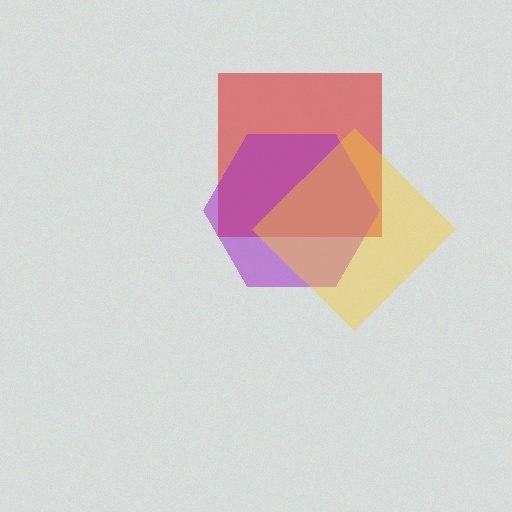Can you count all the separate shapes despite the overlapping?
Yes, there are 3 separate shapes.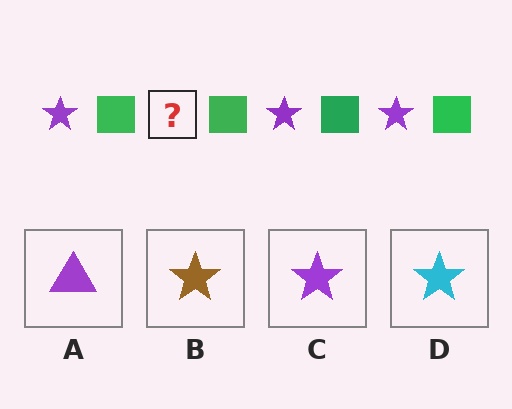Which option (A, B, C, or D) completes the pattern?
C.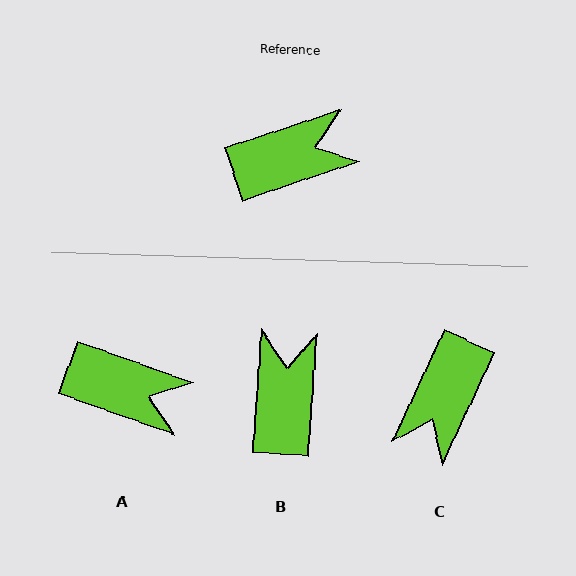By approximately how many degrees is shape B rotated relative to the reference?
Approximately 67 degrees counter-clockwise.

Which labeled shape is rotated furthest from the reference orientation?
C, about 134 degrees away.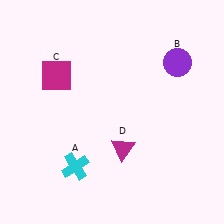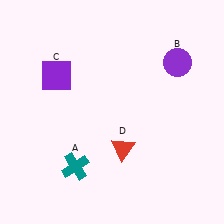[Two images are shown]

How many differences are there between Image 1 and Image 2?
There are 3 differences between the two images.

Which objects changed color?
A changed from cyan to teal. C changed from magenta to purple. D changed from magenta to red.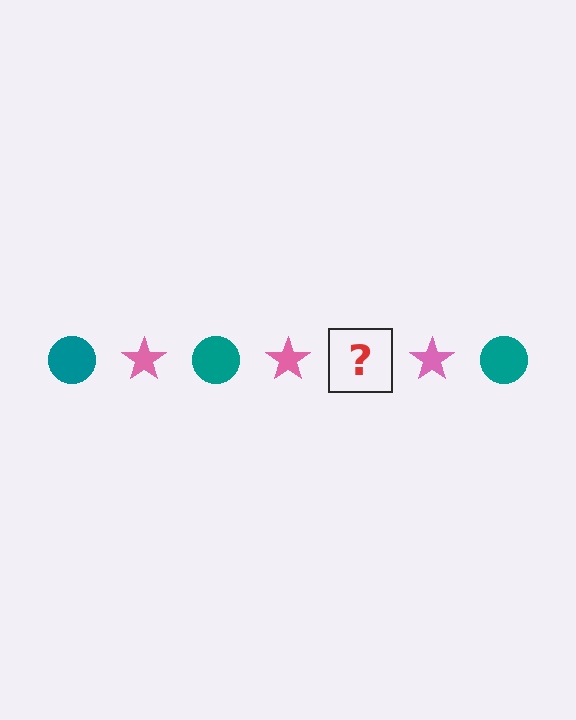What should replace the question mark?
The question mark should be replaced with a teal circle.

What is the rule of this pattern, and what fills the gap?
The rule is that the pattern alternates between teal circle and pink star. The gap should be filled with a teal circle.